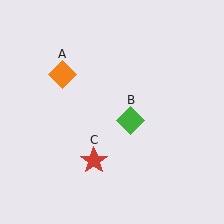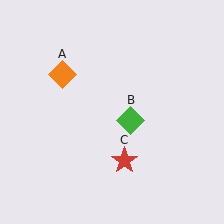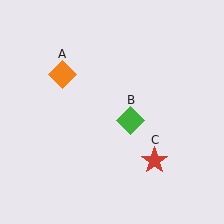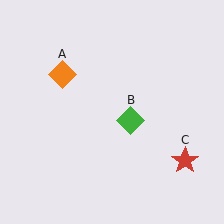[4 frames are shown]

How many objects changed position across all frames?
1 object changed position: red star (object C).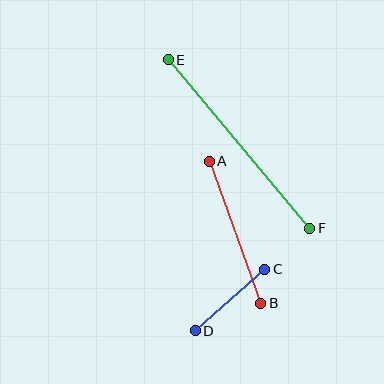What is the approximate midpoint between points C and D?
The midpoint is at approximately (230, 300) pixels.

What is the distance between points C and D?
The distance is approximately 92 pixels.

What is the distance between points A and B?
The distance is approximately 151 pixels.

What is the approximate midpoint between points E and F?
The midpoint is at approximately (239, 144) pixels.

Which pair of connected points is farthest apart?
Points E and F are farthest apart.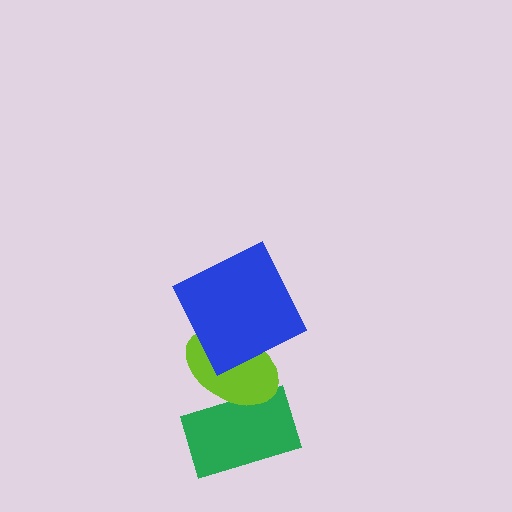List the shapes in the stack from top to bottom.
From top to bottom: the blue square, the lime ellipse, the green rectangle.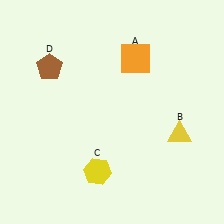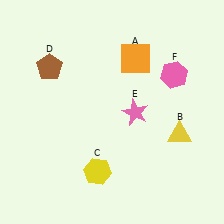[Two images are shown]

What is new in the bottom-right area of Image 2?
A pink star (E) was added in the bottom-right area of Image 2.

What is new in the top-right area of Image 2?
A pink hexagon (F) was added in the top-right area of Image 2.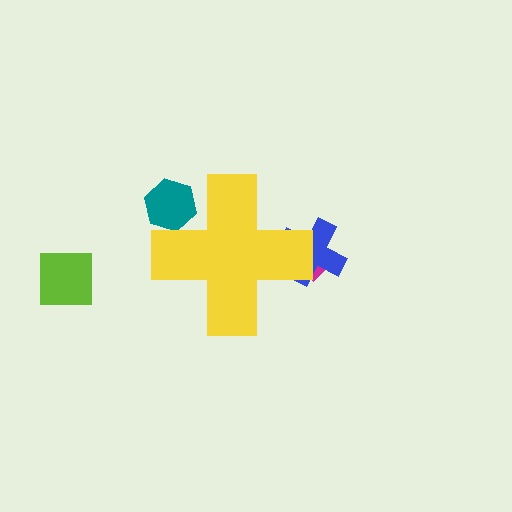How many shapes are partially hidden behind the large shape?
3 shapes are partially hidden.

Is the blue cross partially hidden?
Yes, the blue cross is partially hidden behind the yellow cross.